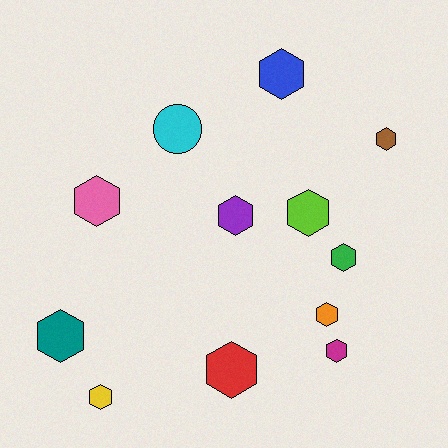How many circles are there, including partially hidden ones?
There is 1 circle.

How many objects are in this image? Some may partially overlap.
There are 12 objects.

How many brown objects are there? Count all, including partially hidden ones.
There is 1 brown object.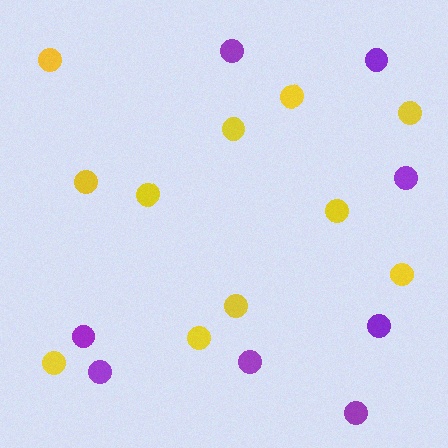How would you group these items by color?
There are 2 groups: one group of purple circles (8) and one group of yellow circles (11).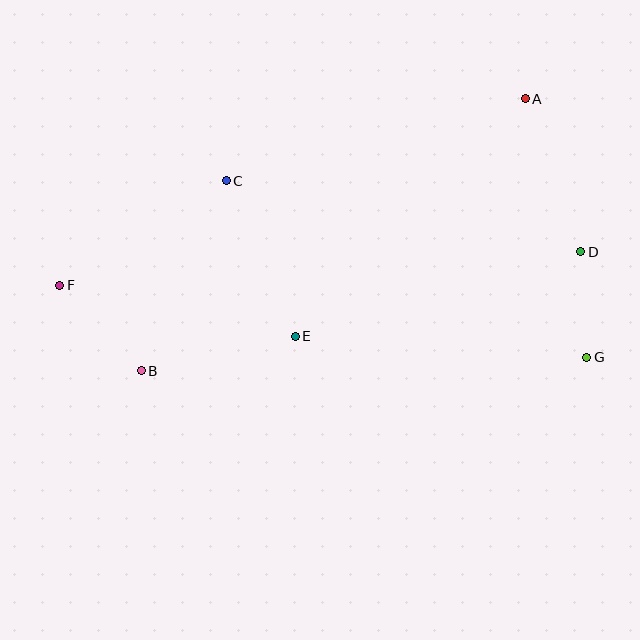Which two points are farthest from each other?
Points F and G are farthest from each other.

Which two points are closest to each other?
Points D and G are closest to each other.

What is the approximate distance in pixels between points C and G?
The distance between C and G is approximately 401 pixels.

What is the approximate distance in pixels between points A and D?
The distance between A and D is approximately 163 pixels.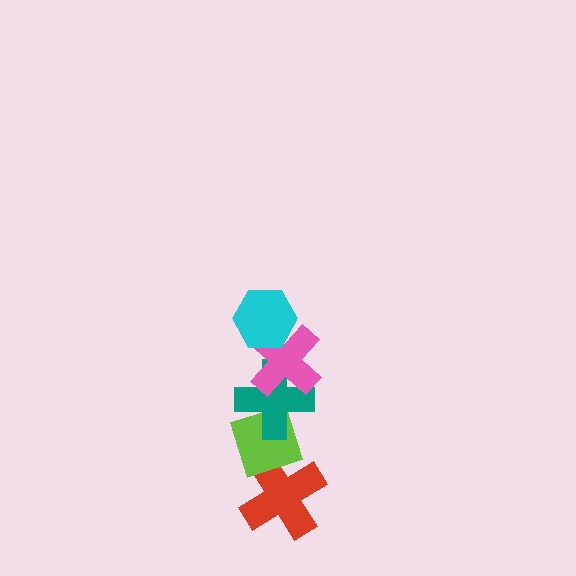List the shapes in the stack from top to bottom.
From top to bottom: the cyan hexagon, the pink cross, the teal cross, the lime diamond, the red cross.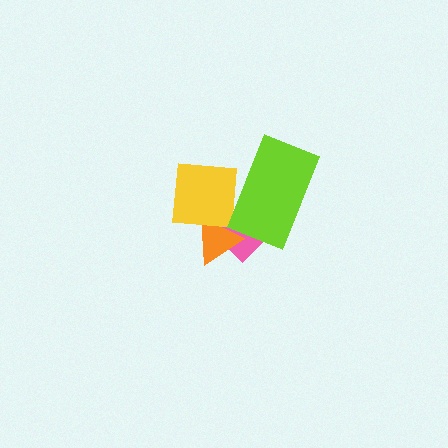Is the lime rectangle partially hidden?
No, no other shape covers it.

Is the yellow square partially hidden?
Yes, it is partially covered by another shape.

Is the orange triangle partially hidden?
Yes, it is partially covered by another shape.